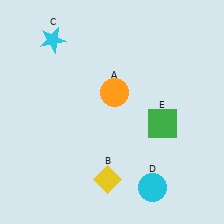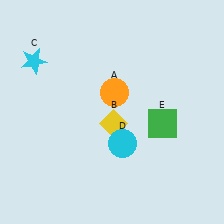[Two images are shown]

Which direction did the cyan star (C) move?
The cyan star (C) moved down.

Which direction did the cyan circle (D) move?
The cyan circle (D) moved up.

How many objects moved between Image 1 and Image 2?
3 objects moved between the two images.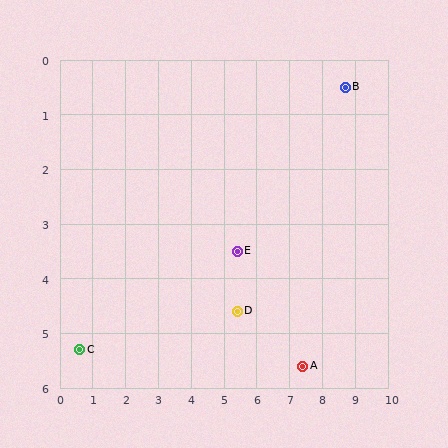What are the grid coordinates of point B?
Point B is at approximately (8.7, 0.5).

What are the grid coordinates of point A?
Point A is at approximately (7.4, 5.6).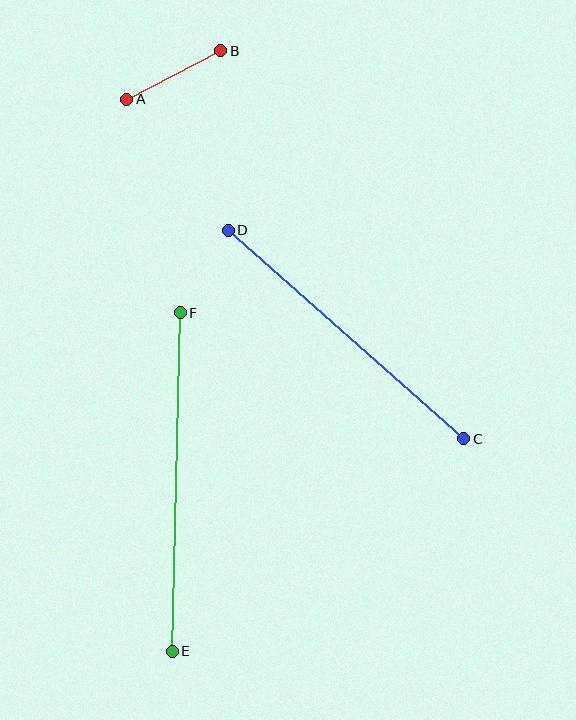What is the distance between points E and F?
The distance is approximately 339 pixels.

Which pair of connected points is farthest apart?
Points E and F are farthest apart.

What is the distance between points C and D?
The distance is approximately 315 pixels.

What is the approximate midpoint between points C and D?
The midpoint is at approximately (346, 335) pixels.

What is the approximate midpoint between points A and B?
The midpoint is at approximately (174, 75) pixels.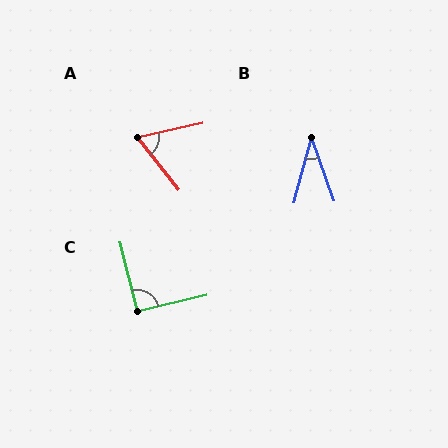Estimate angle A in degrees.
Approximately 64 degrees.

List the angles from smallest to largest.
B (35°), A (64°), C (91°).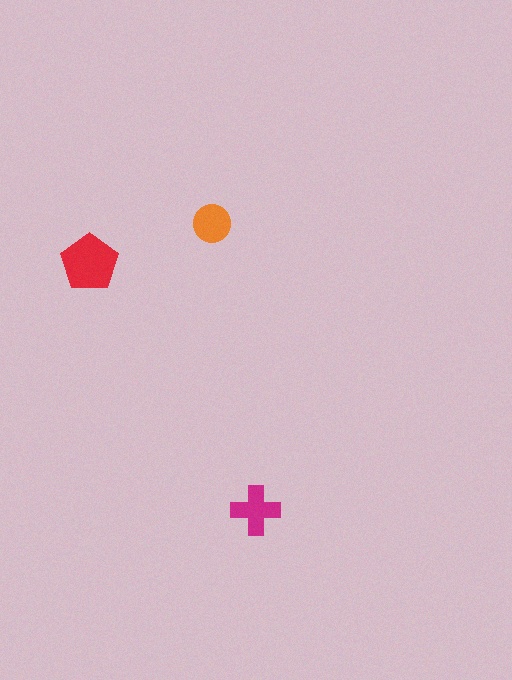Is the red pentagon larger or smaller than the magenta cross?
Larger.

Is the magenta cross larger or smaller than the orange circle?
Larger.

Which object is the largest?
The red pentagon.